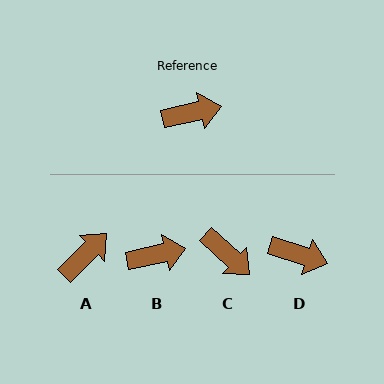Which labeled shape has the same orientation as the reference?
B.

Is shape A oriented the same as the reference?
No, it is off by about 32 degrees.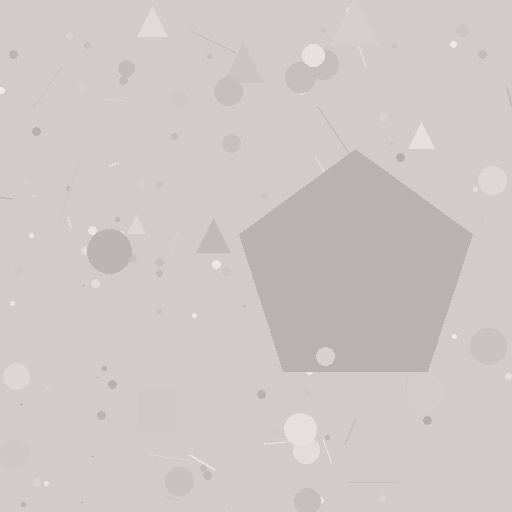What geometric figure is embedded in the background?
A pentagon is embedded in the background.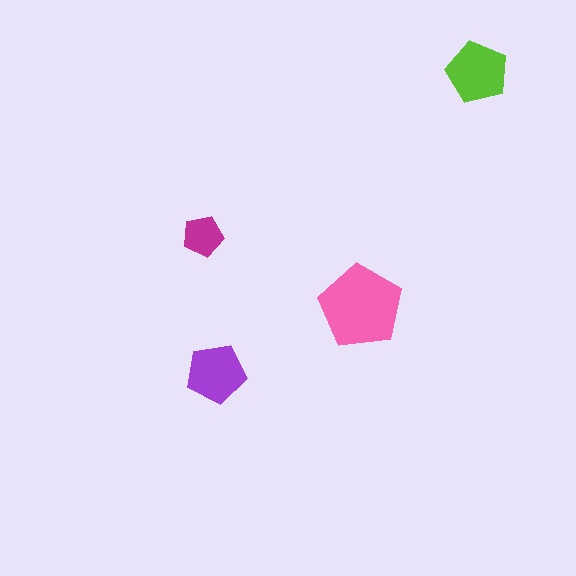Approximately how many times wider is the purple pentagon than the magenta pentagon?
About 1.5 times wider.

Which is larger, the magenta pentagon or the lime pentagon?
The lime one.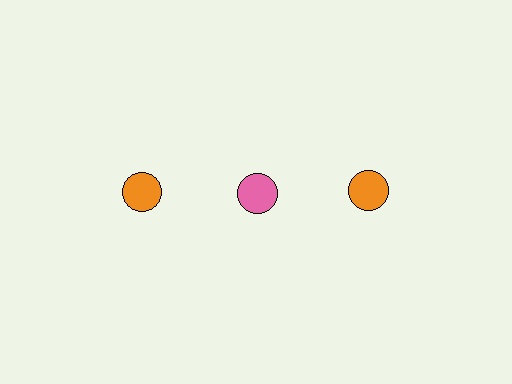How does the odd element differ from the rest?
It has a different color: pink instead of orange.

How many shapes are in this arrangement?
There are 3 shapes arranged in a grid pattern.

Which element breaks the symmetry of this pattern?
The pink circle in the top row, second from left column breaks the symmetry. All other shapes are orange circles.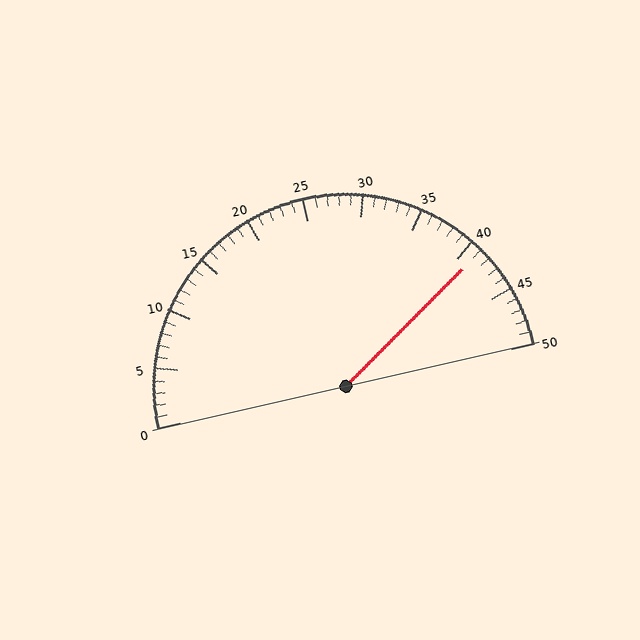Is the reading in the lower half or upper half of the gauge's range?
The reading is in the upper half of the range (0 to 50).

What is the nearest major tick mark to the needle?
The nearest major tick mark is 40.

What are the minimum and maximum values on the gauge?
The gauge ranges from 0 to 50.